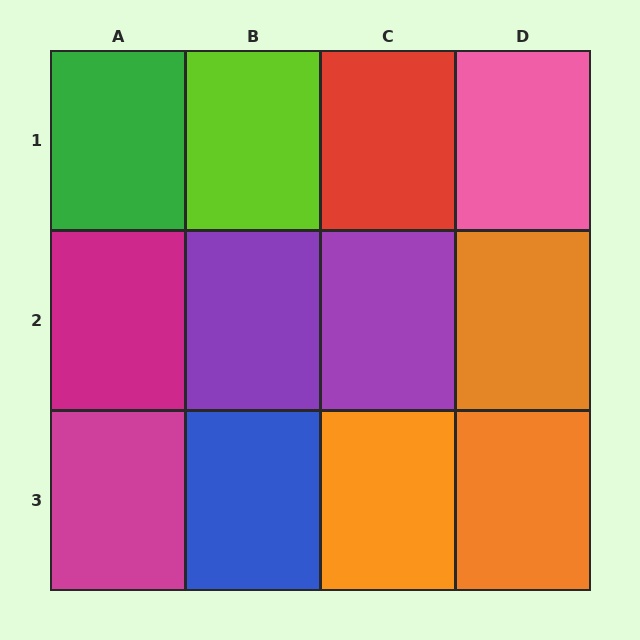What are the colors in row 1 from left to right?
Green, lime, red, pink.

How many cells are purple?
2 cells are purple.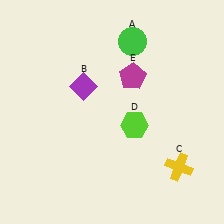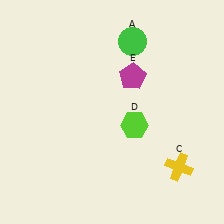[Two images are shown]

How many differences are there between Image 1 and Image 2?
There is 1 difference between the two images.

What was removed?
The purple diamond (B) was removed in Image 2.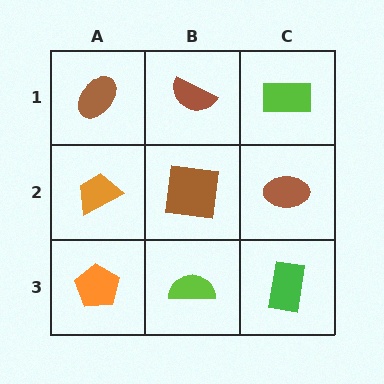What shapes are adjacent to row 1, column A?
An orange trapezoid (row 2, column A), a brown semicircle (row 1, column B).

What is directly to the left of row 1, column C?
A brown semicircle.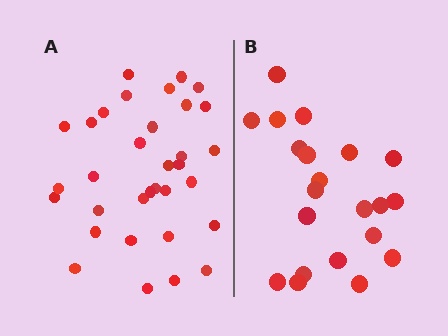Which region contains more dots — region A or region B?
Region A (the left region) has more dots.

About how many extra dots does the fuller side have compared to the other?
Region A has roughly 12 or so more dots than region B.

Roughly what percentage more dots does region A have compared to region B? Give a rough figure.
About 55% more.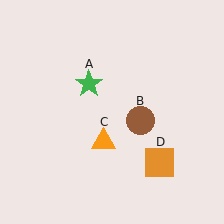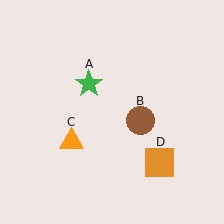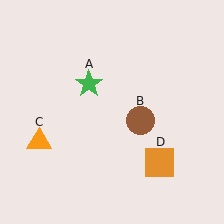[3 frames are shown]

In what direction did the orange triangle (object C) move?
The orange triangle (object C) moved left.